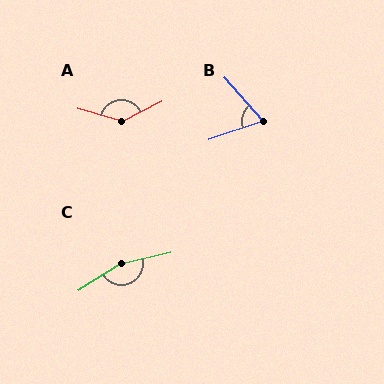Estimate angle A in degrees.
Approximately 138 degrees.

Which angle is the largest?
C, at approximately 160 degrees.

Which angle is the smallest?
B, at approximately 67 degrees.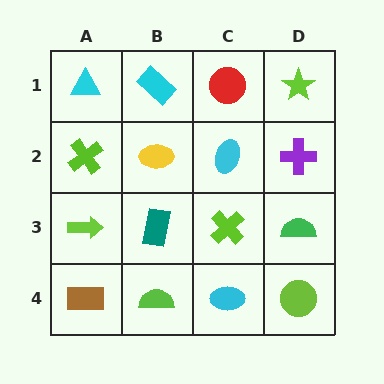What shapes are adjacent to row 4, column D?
A green semicircle (row 3, column D), a cyan ellipse (row 4, column C).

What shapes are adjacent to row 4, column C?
A lime cross (row 3, column C), a lime semicircle (row 4, column B), a lime circle (row 4, column D).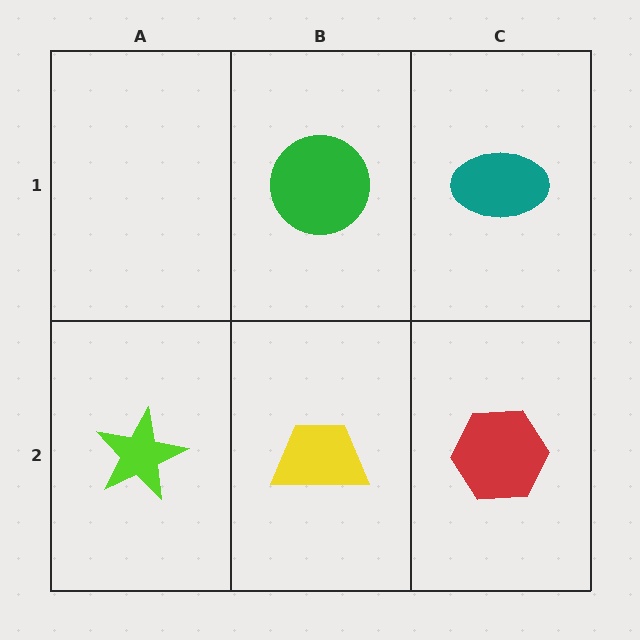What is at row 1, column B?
A green circle.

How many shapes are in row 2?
3 shapes.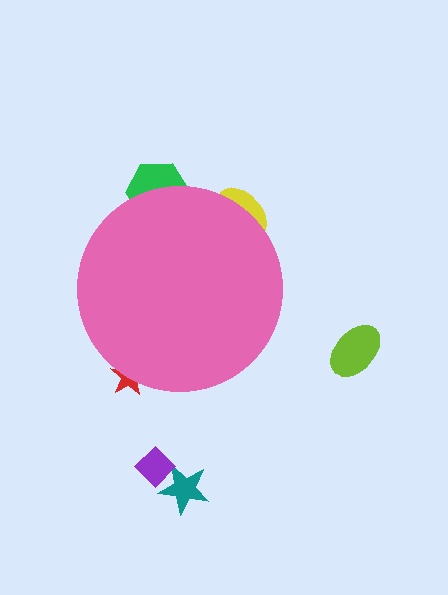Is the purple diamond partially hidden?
No, the purple diamond is fully visible.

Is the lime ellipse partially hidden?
No, the lime ellipse is fully visible.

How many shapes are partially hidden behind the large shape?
3 shapes are partially hidden.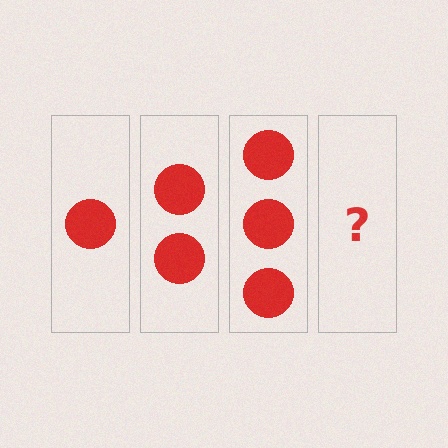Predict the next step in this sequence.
The next step is 4 circles.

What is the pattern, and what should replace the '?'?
The pattern is that each step adds one more circle. The '?' should be 4 circles.